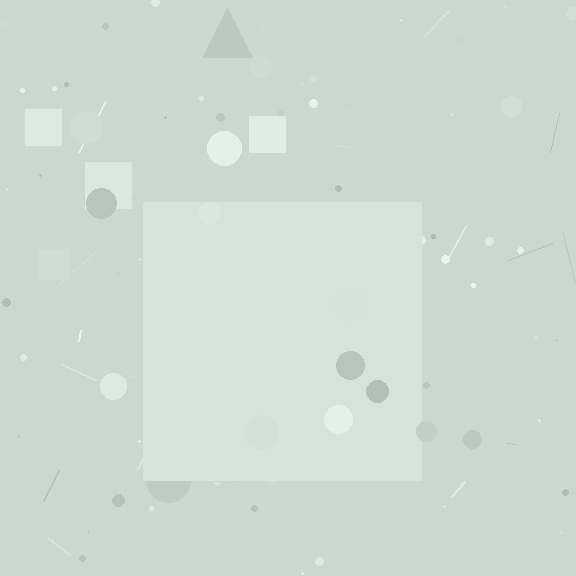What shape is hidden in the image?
A square is hidden in the image.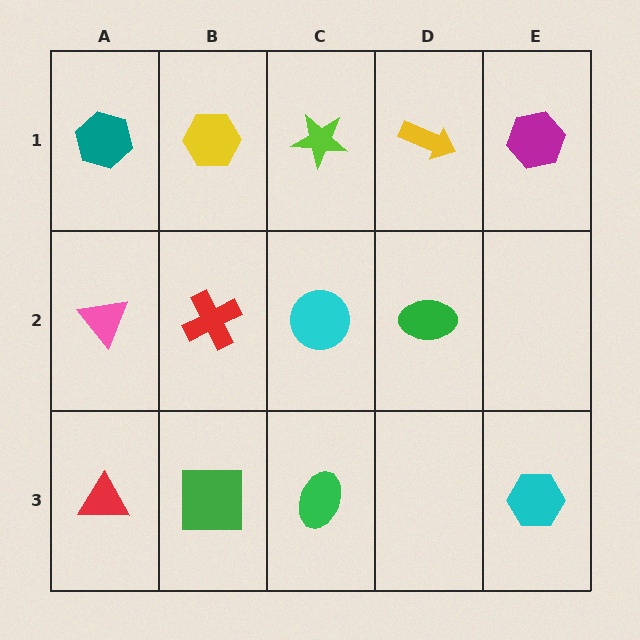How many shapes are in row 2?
4 shapes.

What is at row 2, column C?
A cyan circle.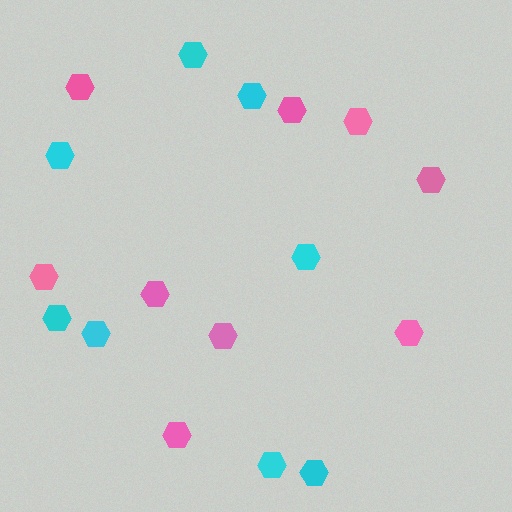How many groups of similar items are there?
There are 2 groups: one group of cyan hexagons (8) and one group of pink hexagons (9).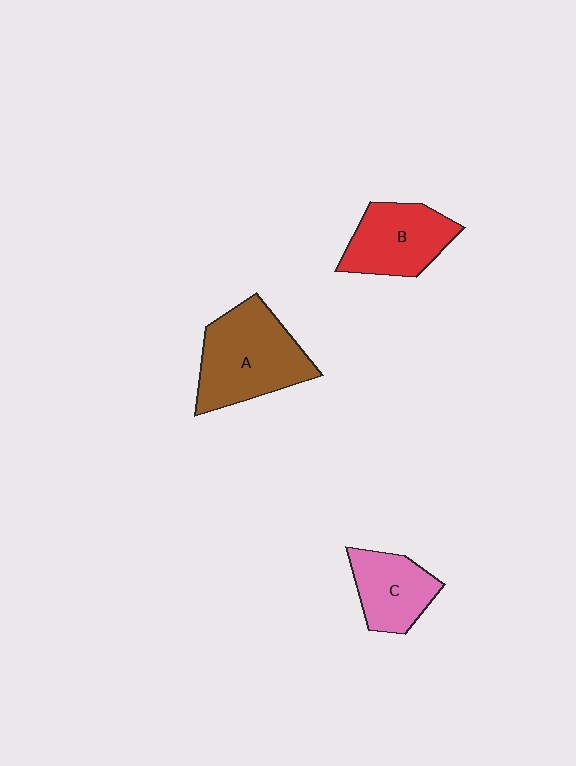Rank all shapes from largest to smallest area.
From largest to smallest: A (brown), B (red), C (pink).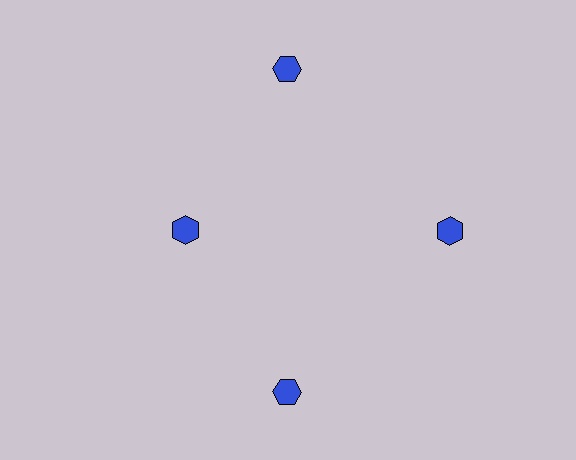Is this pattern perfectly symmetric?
No. The 4 blue hexagons are arranged in a ring, but one element near the 9 o'clock position is pulled inward toward the center, breaking the 4-fold rotational symmetry.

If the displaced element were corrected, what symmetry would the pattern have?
It would have 4-fold rotational symmetry — the pattern would map onto itself every 90 degrees.